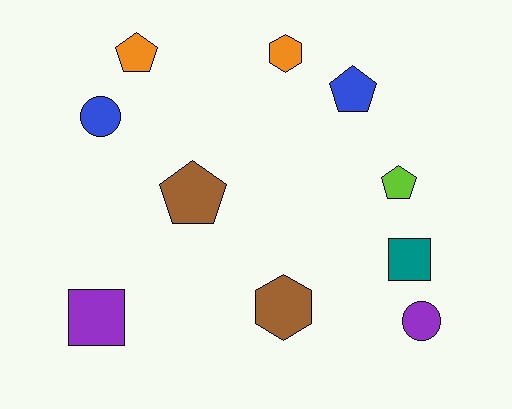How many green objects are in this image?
There are no green objects.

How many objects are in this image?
There are 10 objects.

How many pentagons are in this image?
There are 4 pentagons.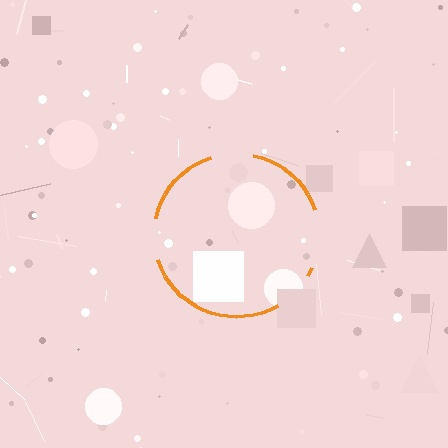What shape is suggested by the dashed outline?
The dashed outline suggests a circle.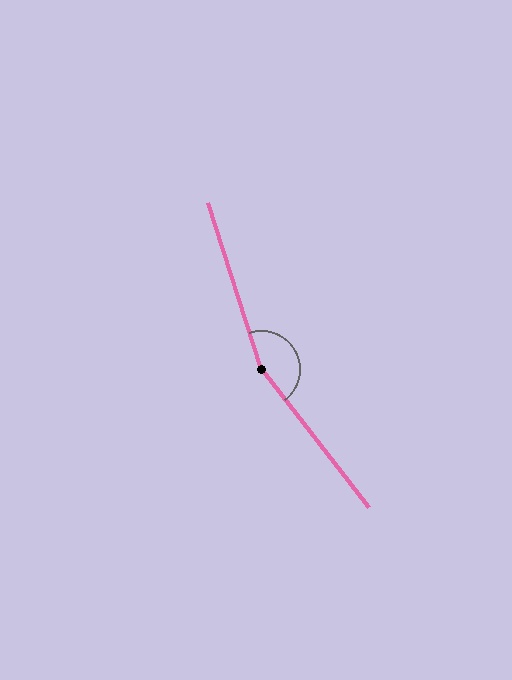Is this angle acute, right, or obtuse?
It is obtuse.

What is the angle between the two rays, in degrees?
Approximately 160 degrees.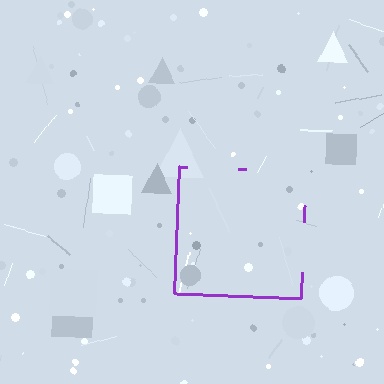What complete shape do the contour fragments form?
The contour fragments form a square.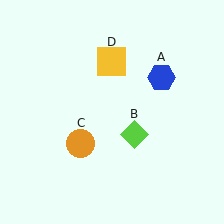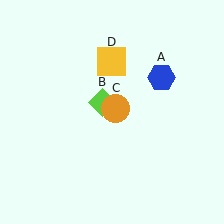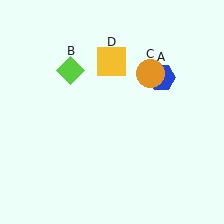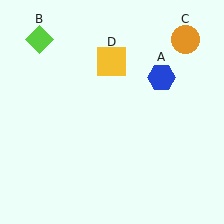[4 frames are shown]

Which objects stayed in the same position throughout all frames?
Blue hexagon (object A) and yellow square (object D) remained stationary.